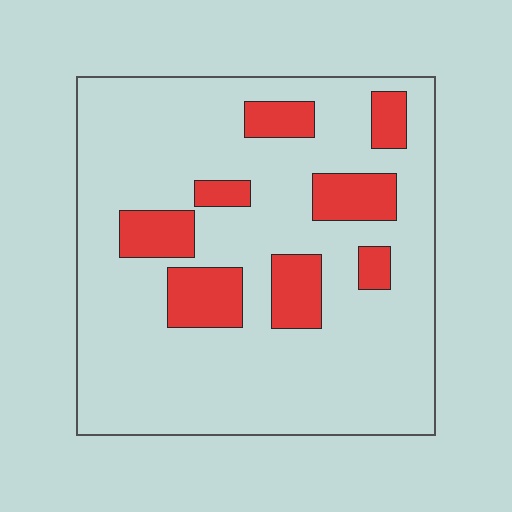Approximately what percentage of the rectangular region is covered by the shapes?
Approximately 20%.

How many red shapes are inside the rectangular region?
8.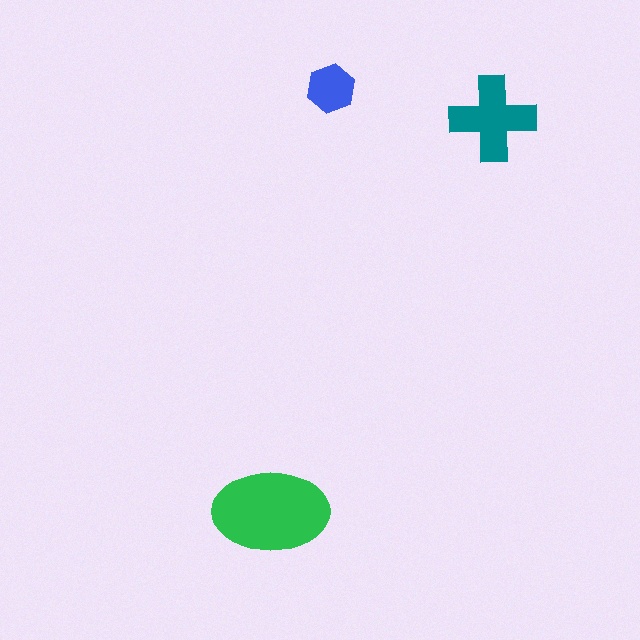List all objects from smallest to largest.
The blue hexagon, the teal cross, the green ellipse.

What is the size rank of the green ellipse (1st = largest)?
1st.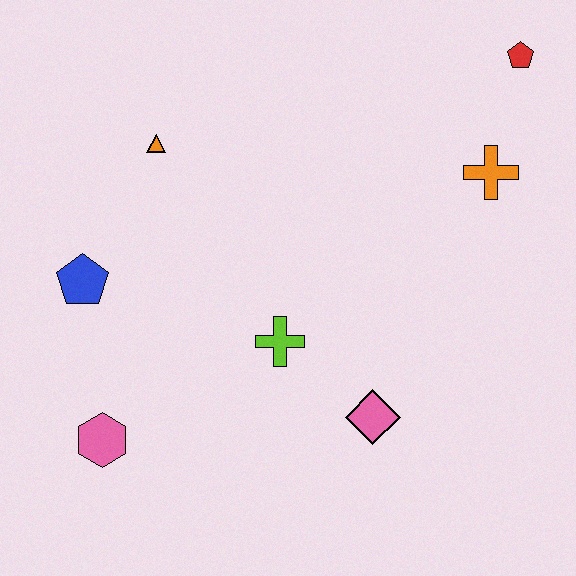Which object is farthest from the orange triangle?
The red pentagon is farthest from the orange triangle.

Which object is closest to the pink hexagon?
The blue pentagon is closest to the pink hexagon.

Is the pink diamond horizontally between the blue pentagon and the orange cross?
Yes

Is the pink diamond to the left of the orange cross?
Yes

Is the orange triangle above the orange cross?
Yes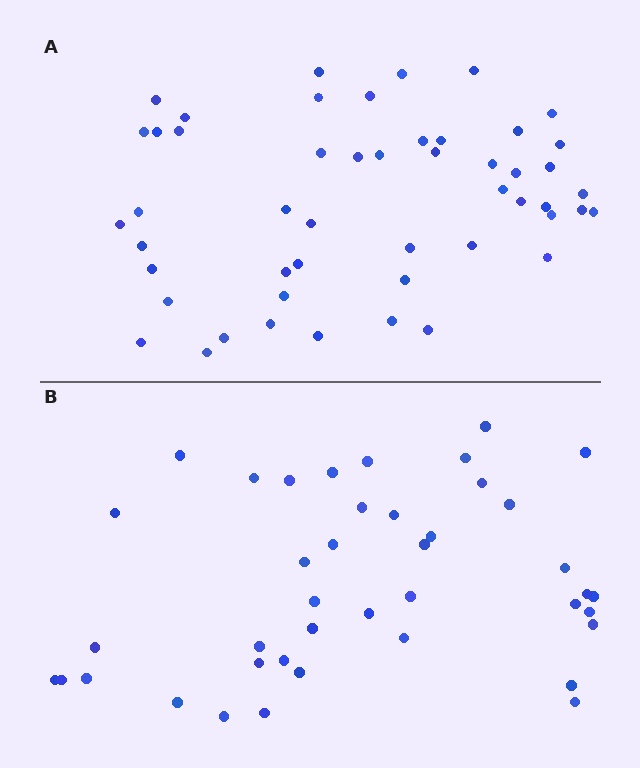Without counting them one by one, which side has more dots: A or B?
Region A (the top region) has more dots.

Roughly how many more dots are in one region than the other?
Region A has roughly 8 or so more dots than region B.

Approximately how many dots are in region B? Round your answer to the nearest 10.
About 40 dots. (The exact count is 41, which rounds to 40.)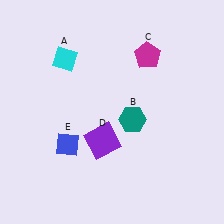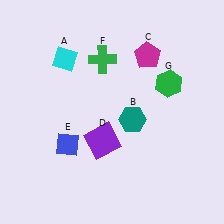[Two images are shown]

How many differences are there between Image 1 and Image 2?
There are 2 differences between the two images.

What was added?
A green cross (F), a green hexagon (G) were added in Image 2.